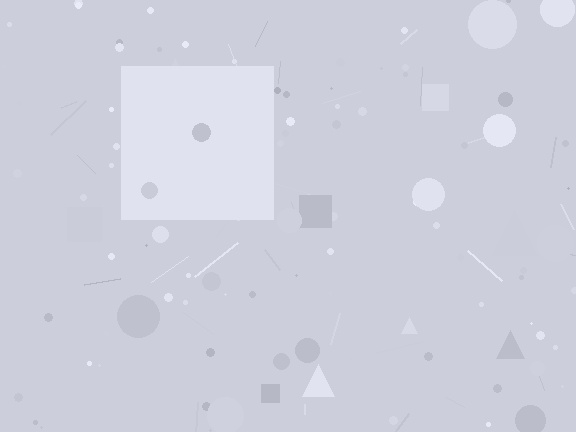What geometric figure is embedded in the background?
A square is embedded in the background.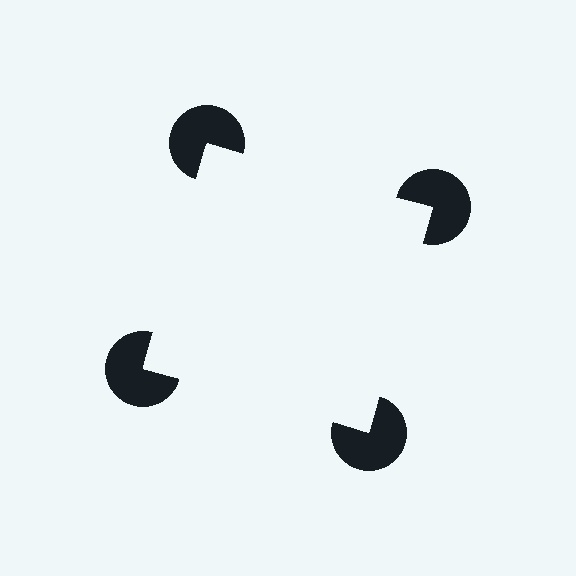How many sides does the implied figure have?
4 sides.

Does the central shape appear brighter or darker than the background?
It typically appears slightly brighter than the background, even though no actual brightness change is drawn.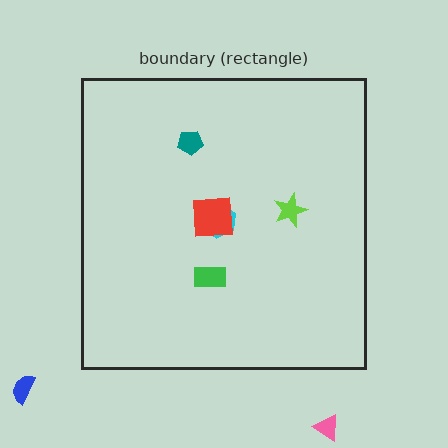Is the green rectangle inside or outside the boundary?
Inside.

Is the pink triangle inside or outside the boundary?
Outside.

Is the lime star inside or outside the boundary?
Inside.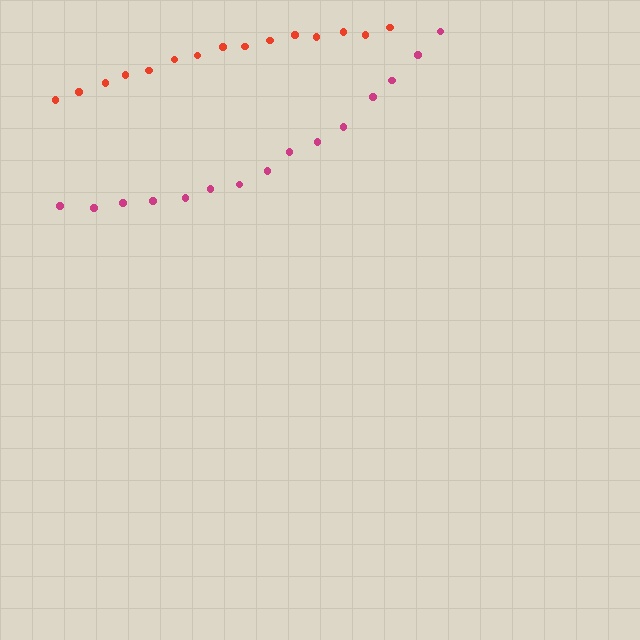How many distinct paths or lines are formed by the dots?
There are 2 distinct paths.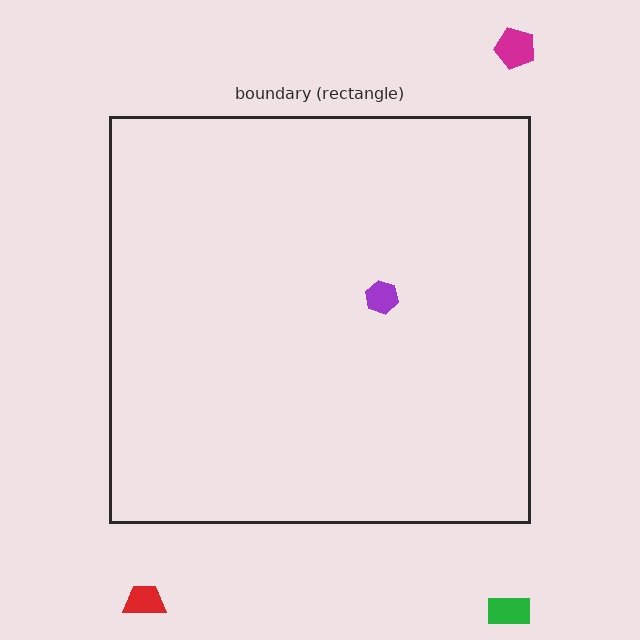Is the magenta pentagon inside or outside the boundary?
Outside.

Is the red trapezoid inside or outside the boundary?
Outside.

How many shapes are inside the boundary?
1 inside, 3 outside.